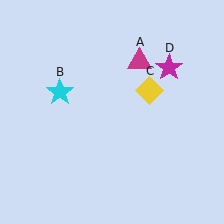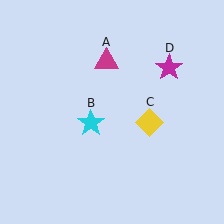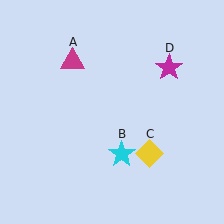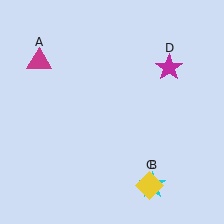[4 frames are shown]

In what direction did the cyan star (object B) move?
The cyan star (object B) moved down and to the right.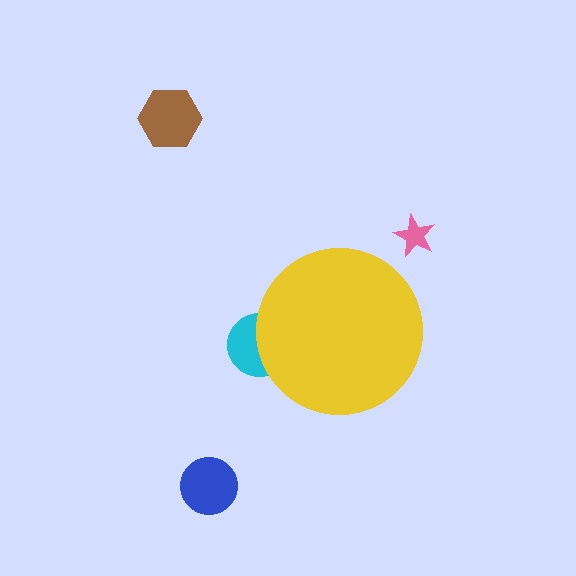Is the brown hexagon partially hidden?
No, the brown hexagon is fully visible.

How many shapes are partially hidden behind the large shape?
1 shape is partially hidden.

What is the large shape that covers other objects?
A yellow circle.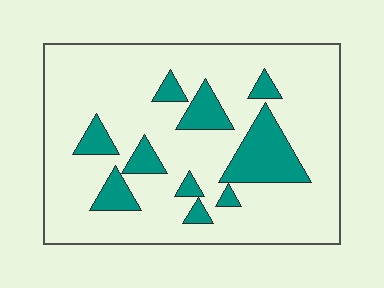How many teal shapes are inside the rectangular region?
10.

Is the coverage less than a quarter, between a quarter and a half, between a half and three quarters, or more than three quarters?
Less than a quarter.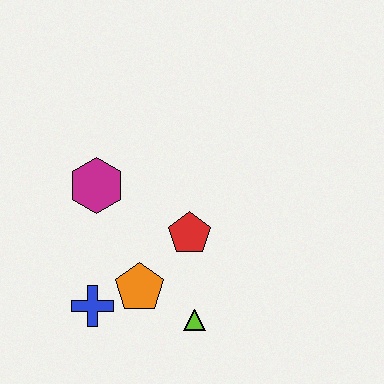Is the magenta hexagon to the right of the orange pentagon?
No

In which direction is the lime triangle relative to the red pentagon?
The lime triangle is below the red pentagon.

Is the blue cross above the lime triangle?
Yes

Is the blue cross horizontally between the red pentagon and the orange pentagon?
No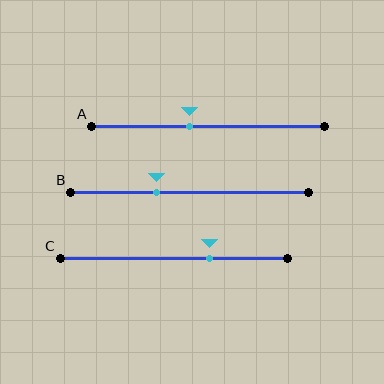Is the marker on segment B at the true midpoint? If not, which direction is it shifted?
No, the marker on segment B is shifted to the left by about 14% of the segment length.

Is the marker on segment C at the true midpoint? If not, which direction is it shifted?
No, the marker on segment C is shifted to the right by about 16% of the segment length.